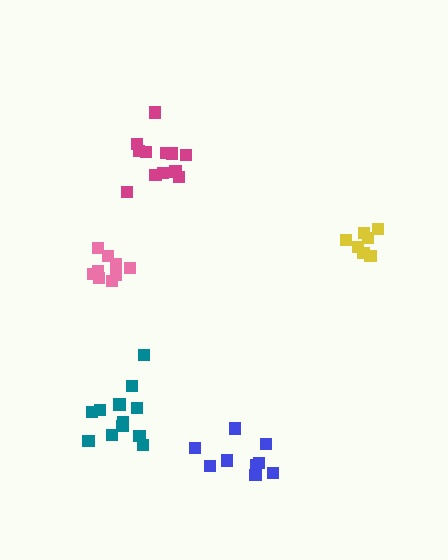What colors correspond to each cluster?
The clusters are colored: teal, magenta, yellow, pink, blue.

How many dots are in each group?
Group 1: 12 dots, Group 2: 12 dots, Group 3: 7 dots, Group 4: 9 dots, Group 5: 9 dots (49 total).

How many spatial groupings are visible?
There are 5 spatial groupings.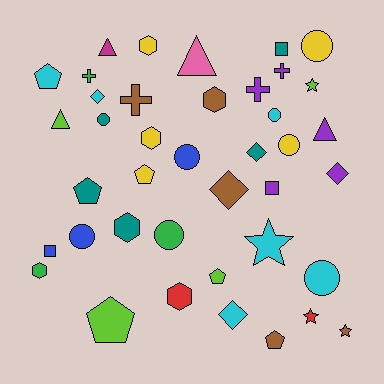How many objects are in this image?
There are 40 objects.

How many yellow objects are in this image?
There are 5 yellow objects.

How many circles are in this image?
There are 8 circles.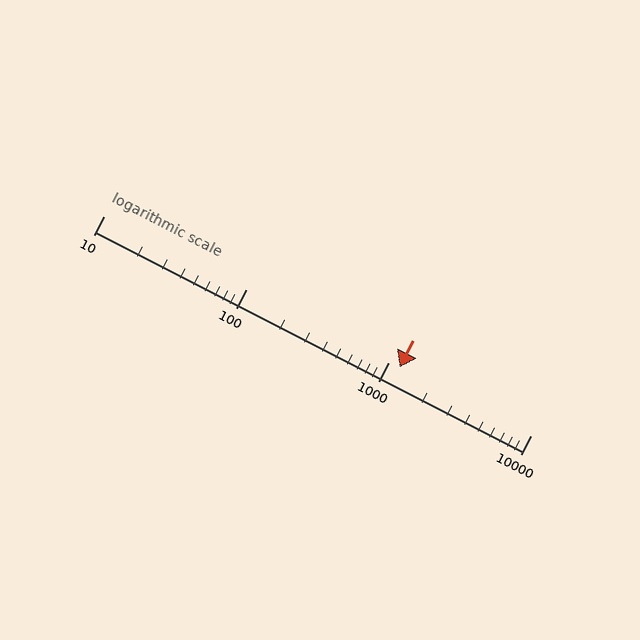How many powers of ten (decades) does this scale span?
The scale spans 3 decades, from 10 to 10000.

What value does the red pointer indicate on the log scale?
The pointer indicates approximately 1200.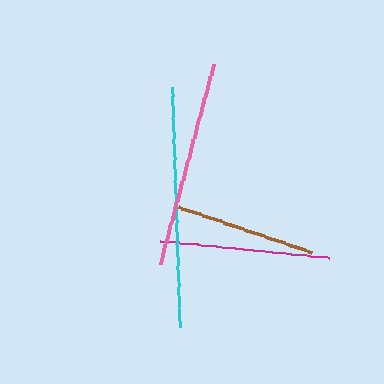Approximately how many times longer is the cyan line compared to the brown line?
The cyan line is approximately 1.7 times the length of the brown line.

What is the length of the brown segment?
The brown segment is approximately 140 pixels long.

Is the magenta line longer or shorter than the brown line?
The magenta line is longer than the brown line.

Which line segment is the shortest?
The brown line is the shortest at approximately 140 pixels.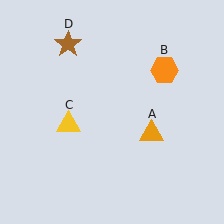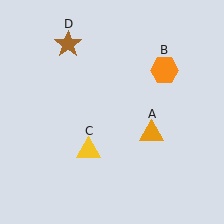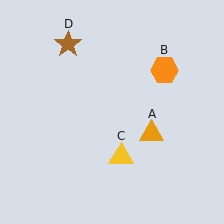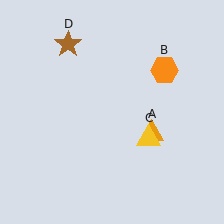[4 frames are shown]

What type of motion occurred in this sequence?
The yellow triangle (object C) rotated counterclockwise around the center of the scene.